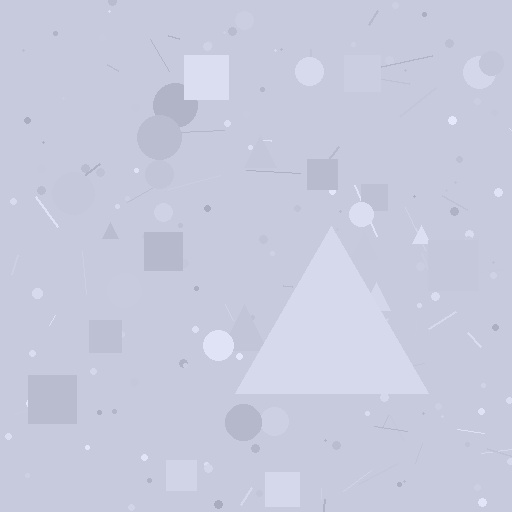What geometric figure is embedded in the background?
A triangle is embedded in the background.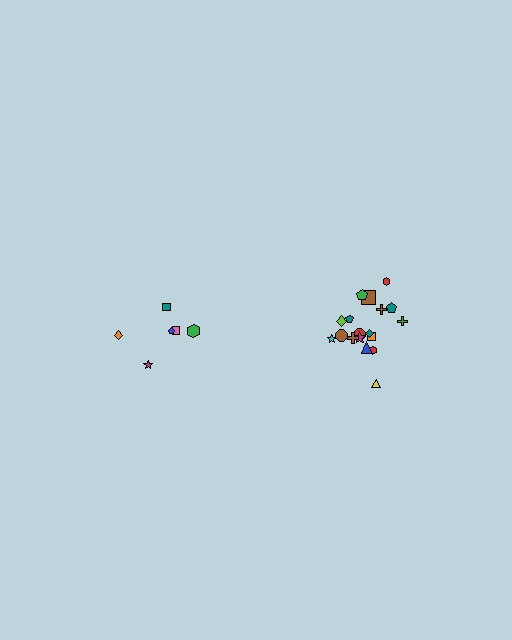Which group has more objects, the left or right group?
The right group.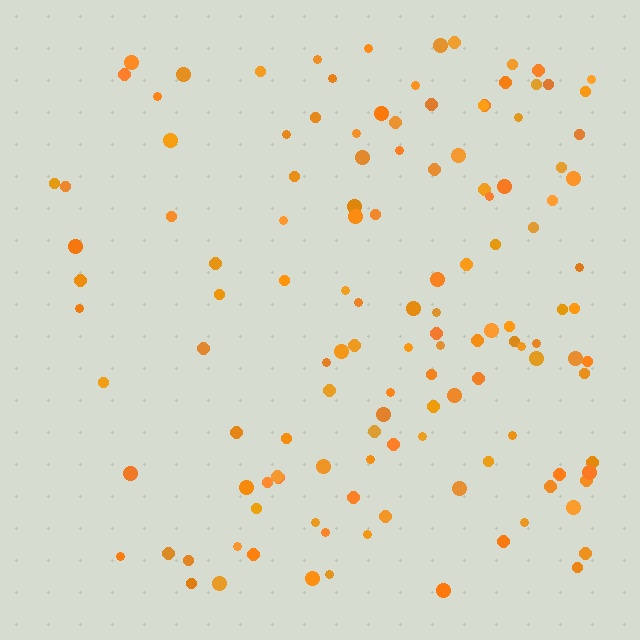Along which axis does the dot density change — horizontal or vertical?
Horizontal.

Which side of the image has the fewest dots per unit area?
The left.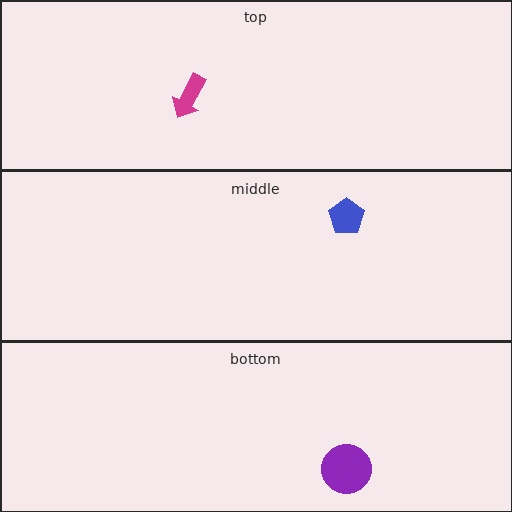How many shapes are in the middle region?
1.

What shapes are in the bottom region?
The purple circle.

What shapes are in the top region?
The magenta arrow.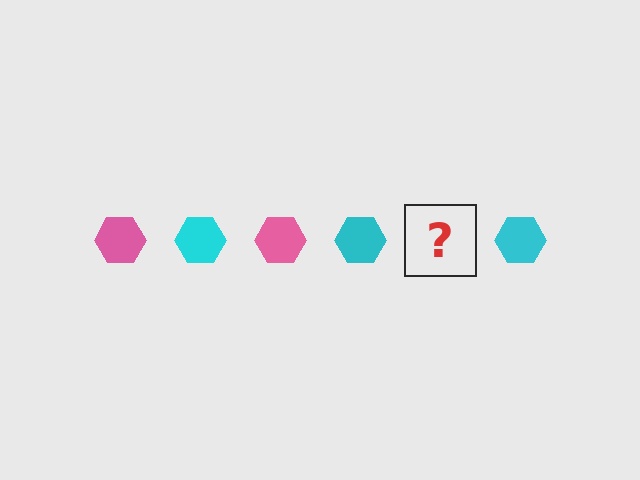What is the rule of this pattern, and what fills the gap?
The rule is that the pattern cycles through pink, cyan hexagons. The gap should be filled with a pink hexagon.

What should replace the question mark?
The question mark should be replaced with a pink hexagon.